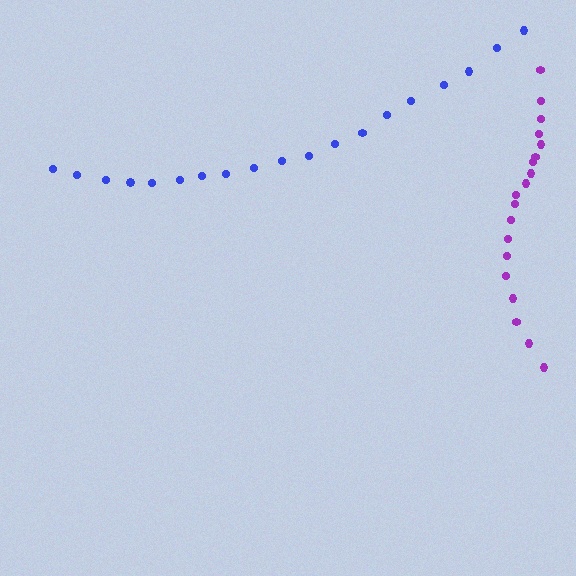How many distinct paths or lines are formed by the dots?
There are 2 distinct paths.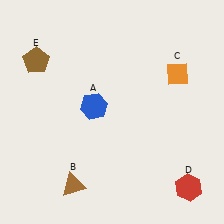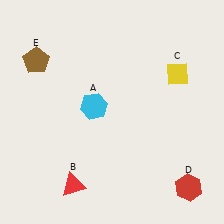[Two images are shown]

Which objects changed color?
A changed from blue to cyan. B changed from brown to red. C changed from orange to yellow.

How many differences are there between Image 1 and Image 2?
There are 3 differences between the two images.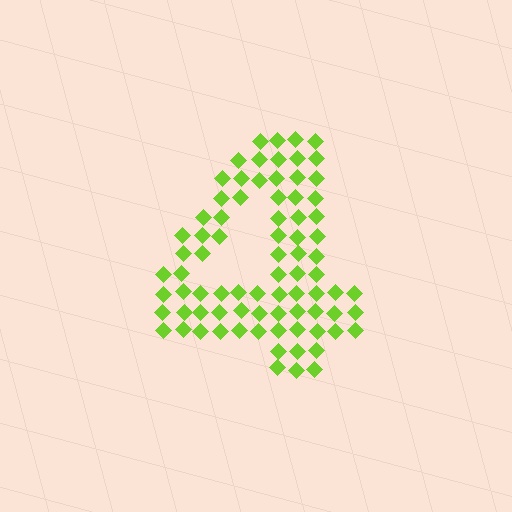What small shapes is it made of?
It is made of small diamonds.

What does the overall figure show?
The overall figure shows the digit 4.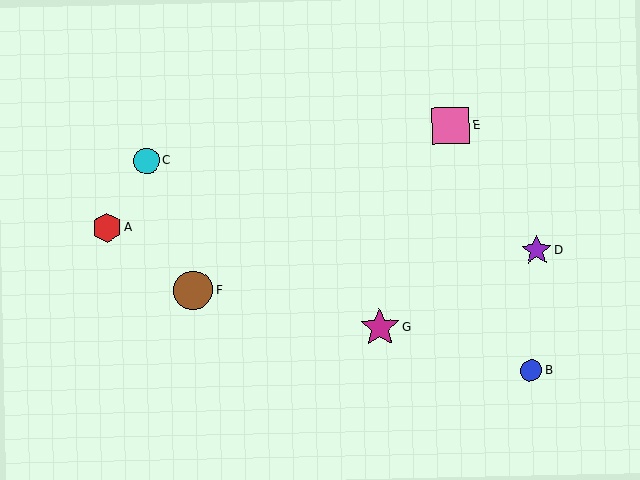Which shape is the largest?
The brown circle (labeled F) is the largest.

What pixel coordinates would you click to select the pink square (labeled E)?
Click at (451, 126) to select the pink square E.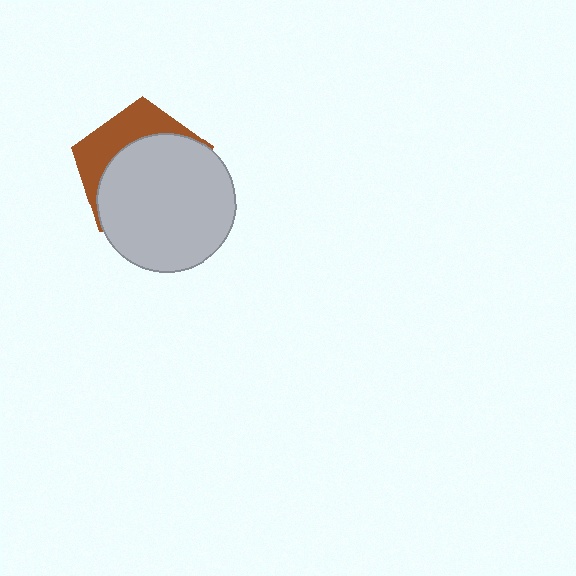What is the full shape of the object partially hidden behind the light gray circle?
The partially hidden object is a brown pentagon.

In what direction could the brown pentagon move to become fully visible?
The brown pentagon could move up. That would shift it out from behind the light gray circle entirely.